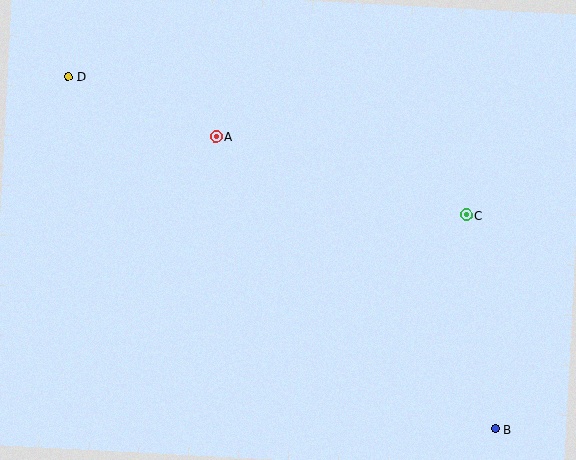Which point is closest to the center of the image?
Point A at (216, 136) is closest to the center.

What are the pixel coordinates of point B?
Point B is at (495, 429).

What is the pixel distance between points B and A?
The distance between B and A is 404 pixels.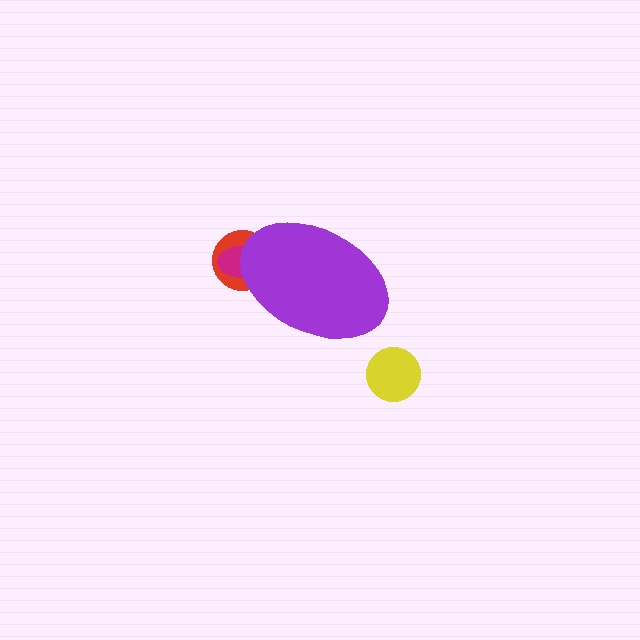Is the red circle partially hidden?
Yes, the red circle is partially hidden behind the purple ellipse.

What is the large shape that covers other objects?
A purple ellipse.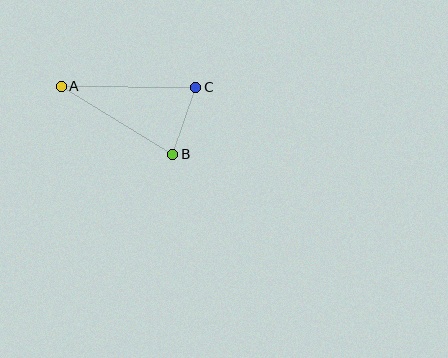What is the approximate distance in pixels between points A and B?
The distance between A and B is approximately 130 pixels.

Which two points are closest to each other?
Points B and C are closest to each other.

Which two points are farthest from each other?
Points A and C are farthest from each other.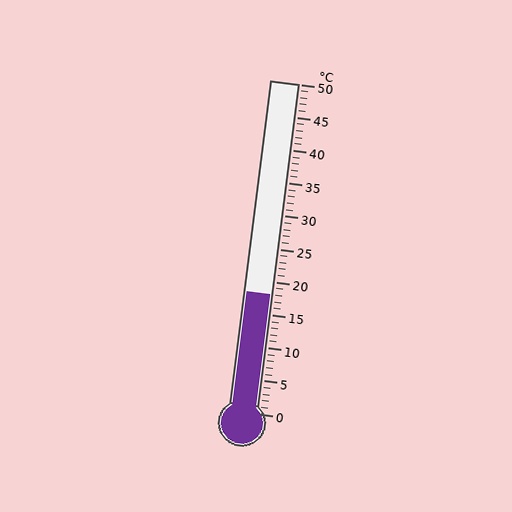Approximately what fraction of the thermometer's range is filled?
The thermometer is filled to approximately 35% of its range.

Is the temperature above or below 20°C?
The temperature is below 20°C.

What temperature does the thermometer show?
The thermometer shows approximately 18°C.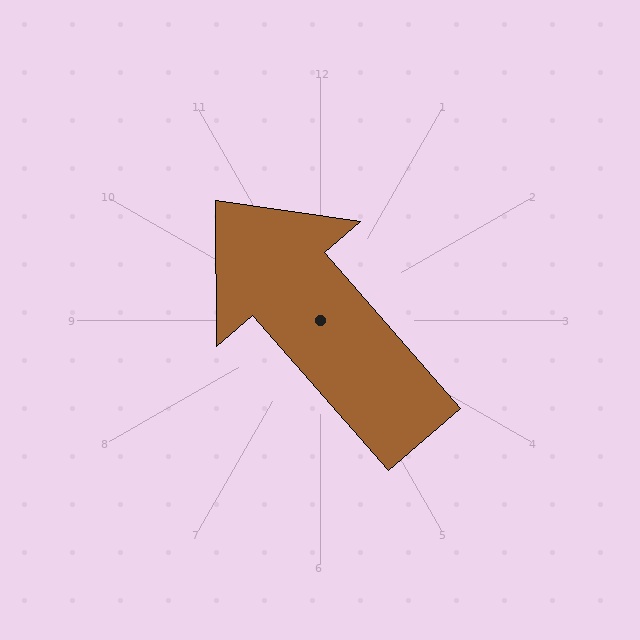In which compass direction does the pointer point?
Northwest.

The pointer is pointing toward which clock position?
Roughly 11 o'clock.